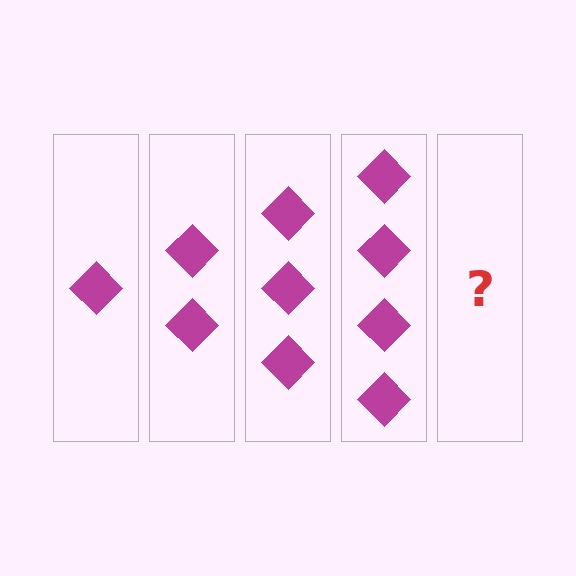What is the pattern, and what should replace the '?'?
The pattern is that each step adds one more diamond. The '?' should be 5 diamonds.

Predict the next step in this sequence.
The next step is 5 diamonds.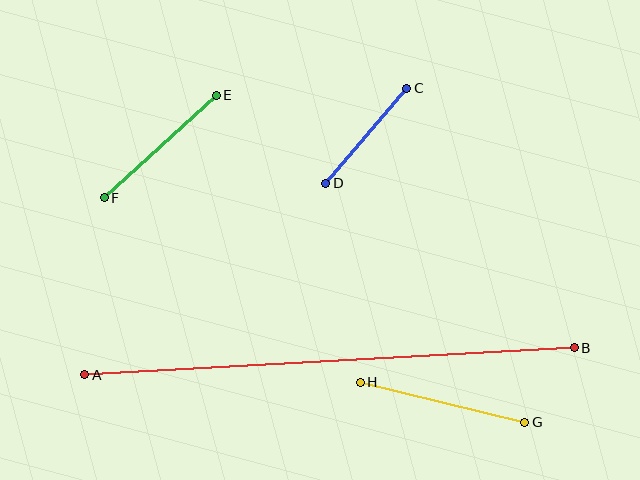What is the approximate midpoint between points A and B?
The midpoint is at approximately (330, 361) pixels.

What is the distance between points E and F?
The distance is approximately 152 pixels.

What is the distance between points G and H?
The distance is approximately 169 pixels.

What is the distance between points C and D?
The distance is approximately 125 pixels.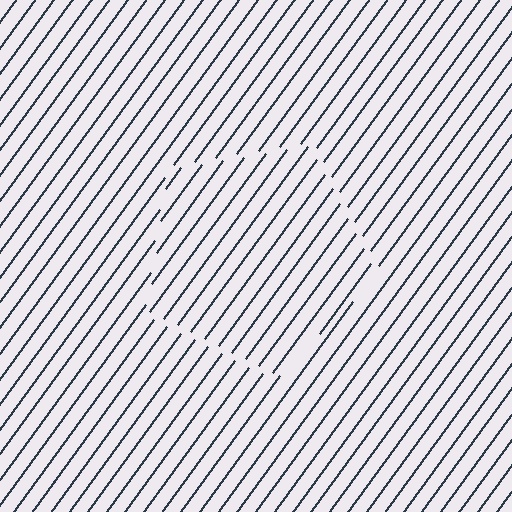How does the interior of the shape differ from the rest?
The interior of the shape contains the same grating, shifted by half a period — the contour is defined by the phase discontinuity where line-ends from the inner and outer gratings abut.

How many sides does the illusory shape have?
5 sides — the line-ends trace a pentagon.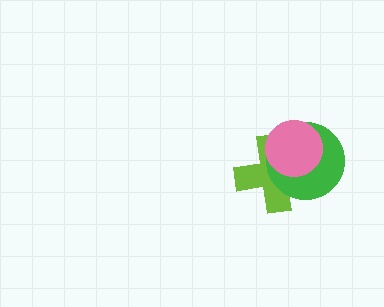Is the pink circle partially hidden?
No, no other shape covers it.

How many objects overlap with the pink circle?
2 objects overlap with the pink circle.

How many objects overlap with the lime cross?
2 objects overlap with the lime cross.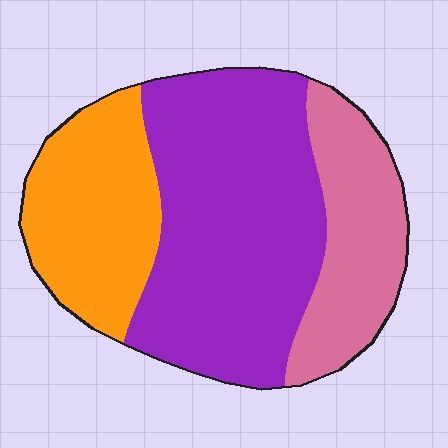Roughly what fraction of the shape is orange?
Orange takes up about one quarter (1/4) of the shape.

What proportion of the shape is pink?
Pink takes up less than a quarter of the shape.